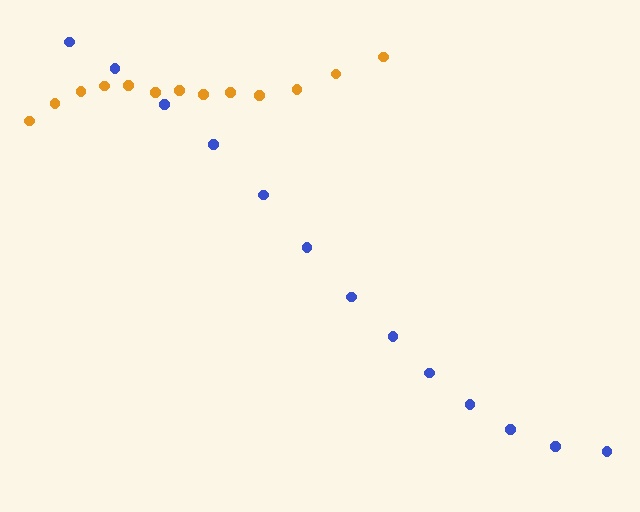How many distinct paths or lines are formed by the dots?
There are 2 distinct paths.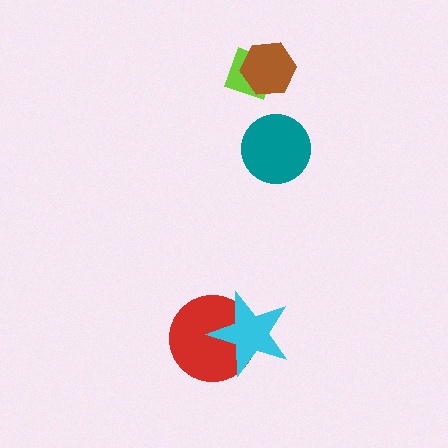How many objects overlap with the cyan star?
1 object overlaps with the cyan star.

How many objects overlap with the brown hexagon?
1 object overlaps with the brown hexagon.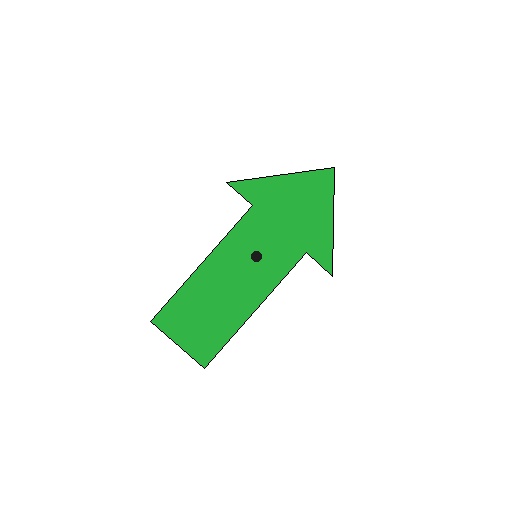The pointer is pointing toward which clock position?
Roughly 1 o'clock.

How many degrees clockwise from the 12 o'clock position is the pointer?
Approximately 42 degrees.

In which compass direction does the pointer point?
Northeast.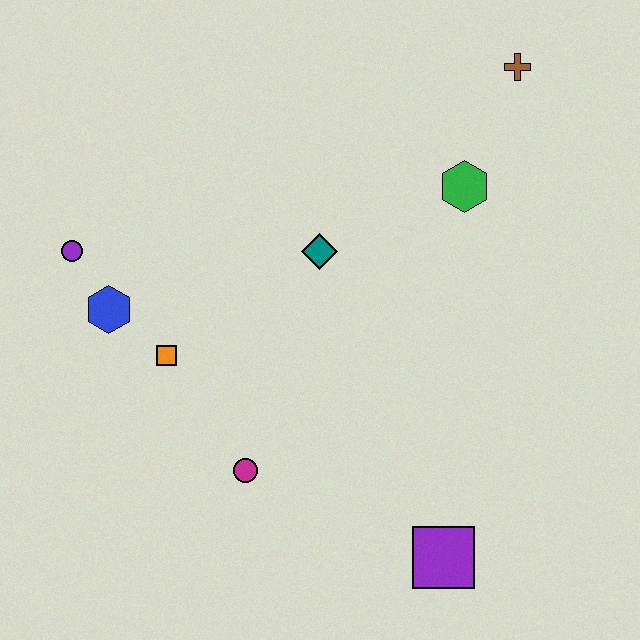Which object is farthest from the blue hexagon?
The brown cross is farthest from the blue hexagon.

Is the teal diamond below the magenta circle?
No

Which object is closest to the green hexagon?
The brown cross is closest to the green hexagon.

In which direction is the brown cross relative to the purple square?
The brown cross is above the purple square.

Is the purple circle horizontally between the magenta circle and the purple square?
No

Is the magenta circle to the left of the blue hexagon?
No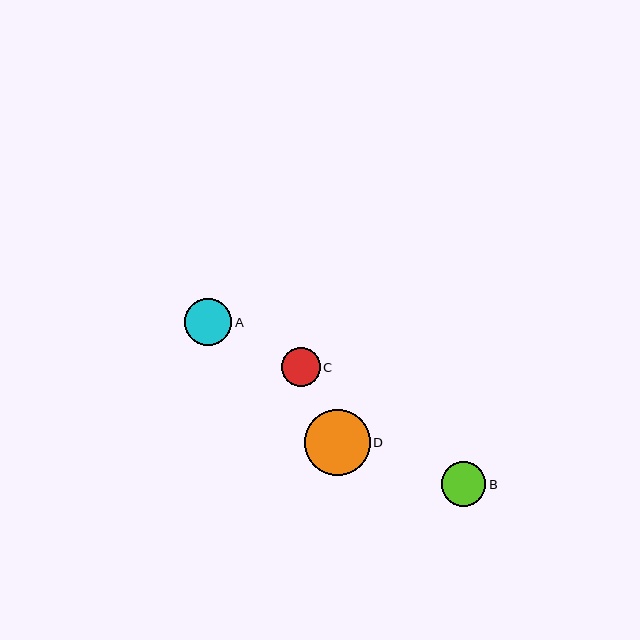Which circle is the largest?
Circle D is the largest with a size of approximately 66 pixels.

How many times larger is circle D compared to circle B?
Circle D is approximately 1.5 times the size of circle B.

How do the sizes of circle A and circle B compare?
Circle A and circle B are approximately the same size.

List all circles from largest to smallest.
From largest to smallest: D, A, B, C.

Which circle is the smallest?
Circle C is the smallest with a size of approximately 39 pixels.